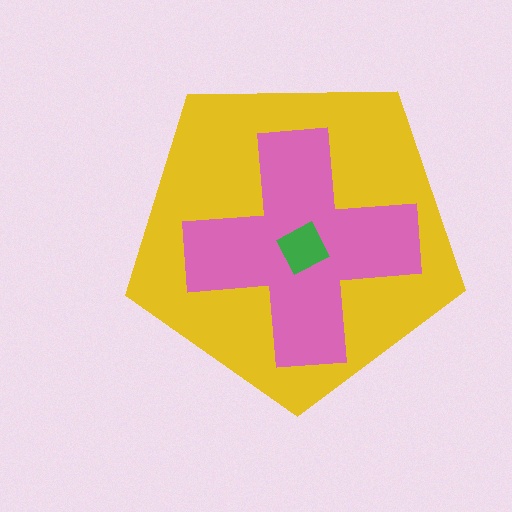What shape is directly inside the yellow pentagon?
The pink cross.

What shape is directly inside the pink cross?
The green square.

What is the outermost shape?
The yellow pentagon.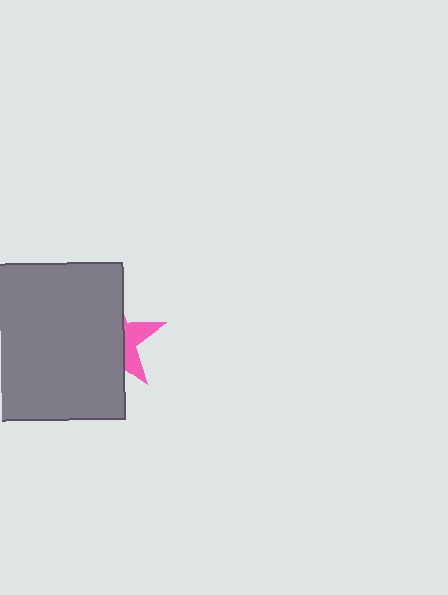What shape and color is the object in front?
The object in front is a gray square.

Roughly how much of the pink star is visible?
A small part of it is visible (roughly 32%).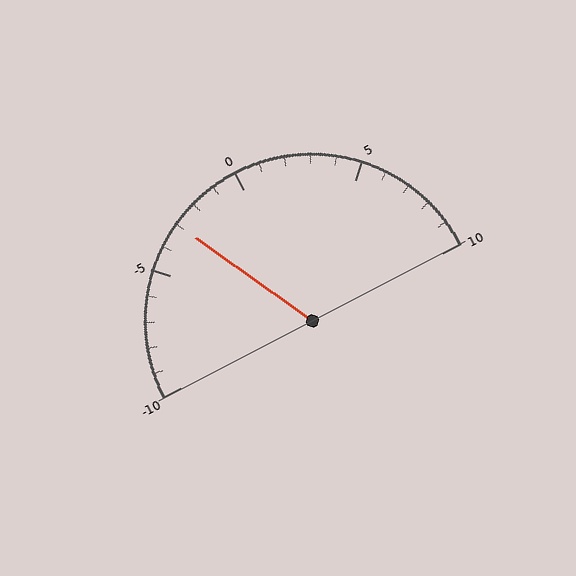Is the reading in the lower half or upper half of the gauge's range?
The reading is in the lower half of the range (-10 to 10).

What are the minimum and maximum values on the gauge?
The gauge ranges from -10 to 10.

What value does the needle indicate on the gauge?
The needle indicates approximately -3.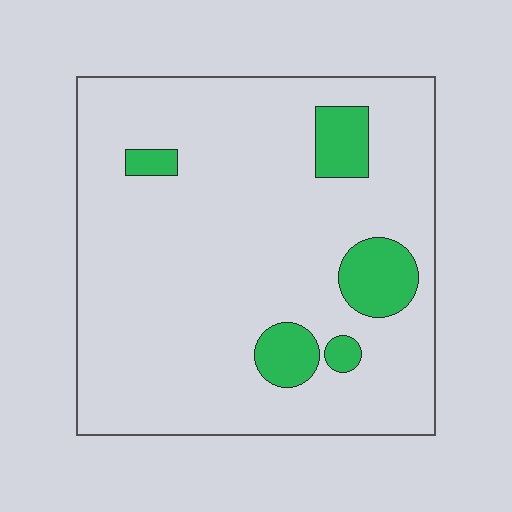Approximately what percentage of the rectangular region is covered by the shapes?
Approximately 10%.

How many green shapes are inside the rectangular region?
5.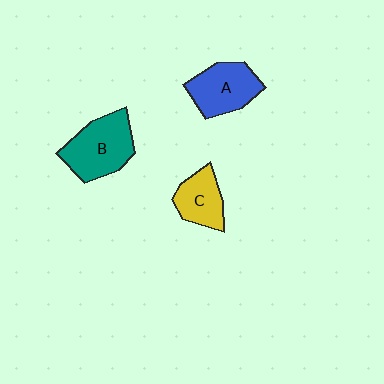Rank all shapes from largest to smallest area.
From largest to smallest: B (teal), A (blue), C (yellow).